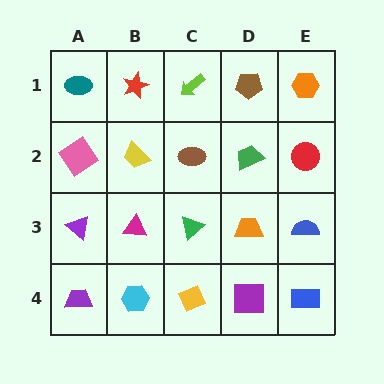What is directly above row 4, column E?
A blue semicircle.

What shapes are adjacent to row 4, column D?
An orange trapezoid (row 3, column D), a yellow diamond (row 4, column C), a blue rectangle (row 4, column E).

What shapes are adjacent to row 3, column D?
A green trapezoid (row 2, column D), a purple square (row 4, column D), a green triangle (row 3, column C), a blue semicircle (row 3, column E).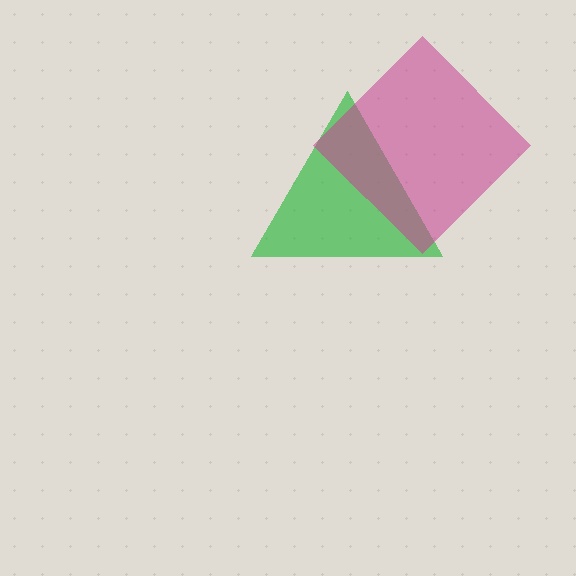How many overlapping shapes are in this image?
There are 2 overlapping shapes in the image.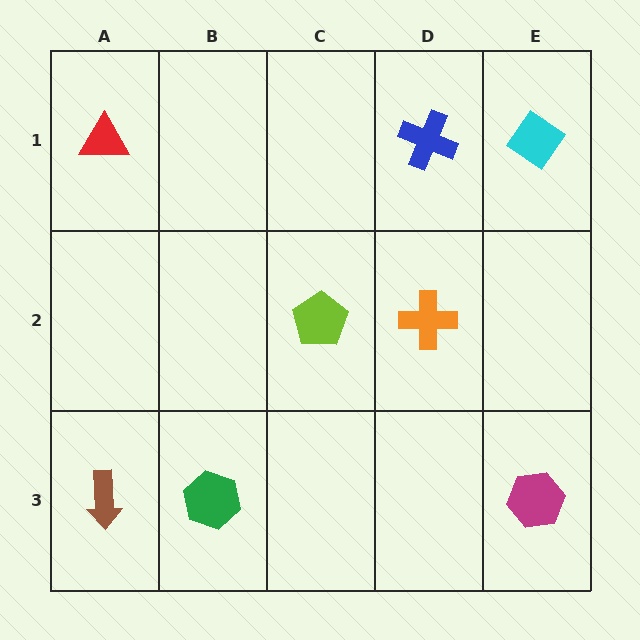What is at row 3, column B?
A green hexagon.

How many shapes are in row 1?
3 shapes.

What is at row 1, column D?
A blue cross.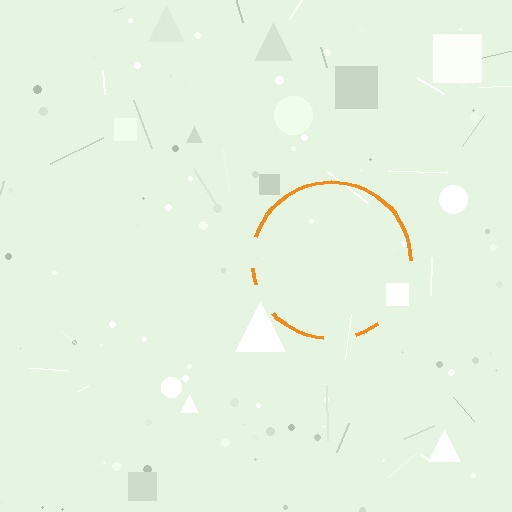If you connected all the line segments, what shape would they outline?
They would outline a circle.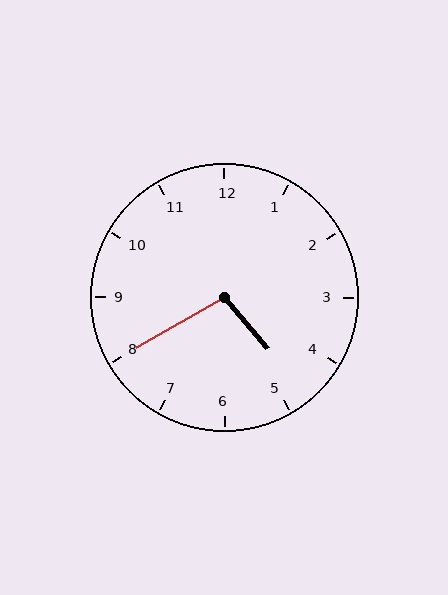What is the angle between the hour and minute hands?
Approximately 100 degrees.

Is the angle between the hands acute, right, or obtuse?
It is obtuse.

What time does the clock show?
4:40.